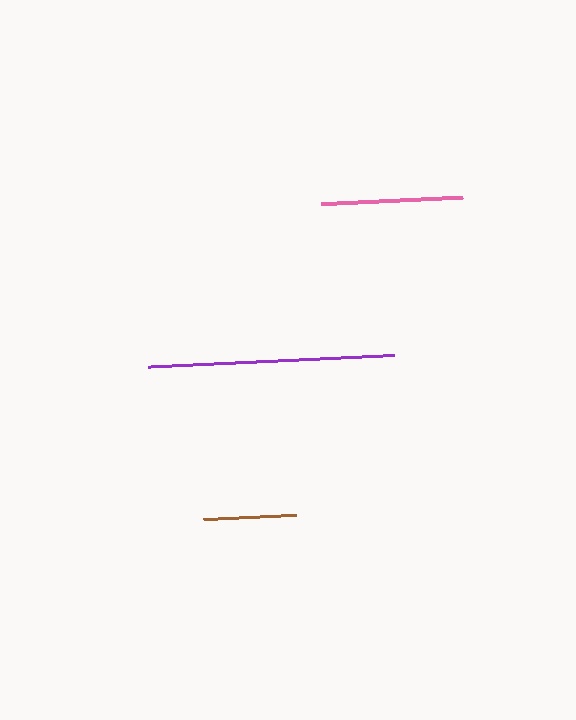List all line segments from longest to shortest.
From longest to shortest: purple, pink, brown.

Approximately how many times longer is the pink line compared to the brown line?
The pink line is approximately 1.5 times the length of the brown line.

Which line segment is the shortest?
The brown line is the shortest at approximately 93 pixels.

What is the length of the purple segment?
The purple segment is approximately 246 pixels long.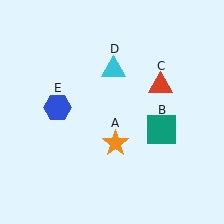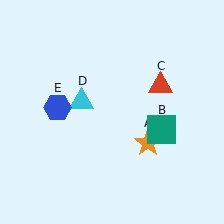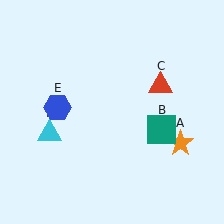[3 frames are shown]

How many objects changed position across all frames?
2 objects changed position: orange star (object A), cyan triangle (object D).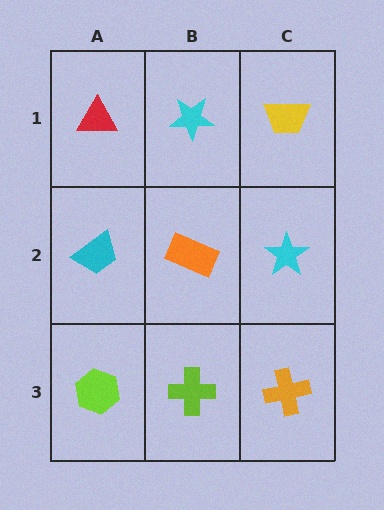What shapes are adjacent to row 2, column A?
A red triangle (row 1, column A), a lime hexagon (row 3, column A), an orange rectangle (row 2, column B).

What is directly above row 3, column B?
An orange rectangle.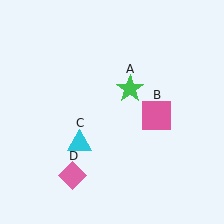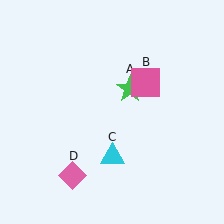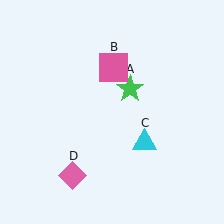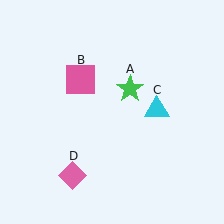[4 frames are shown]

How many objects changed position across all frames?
2 objects changed position: pink square (object B), cyan triangle (object C).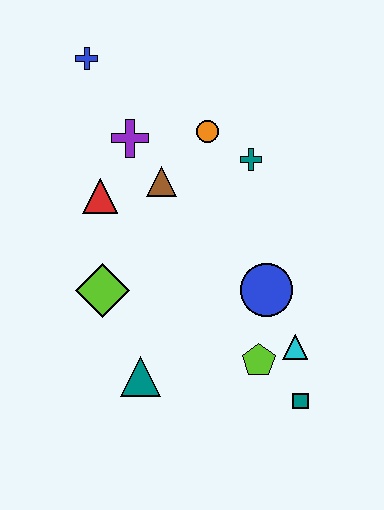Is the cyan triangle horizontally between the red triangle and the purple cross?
No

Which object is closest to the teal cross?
The orange circle is closest to the teal cross.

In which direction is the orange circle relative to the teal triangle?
The orange circle is above the teal triangle.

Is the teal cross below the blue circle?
No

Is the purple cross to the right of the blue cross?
Yes